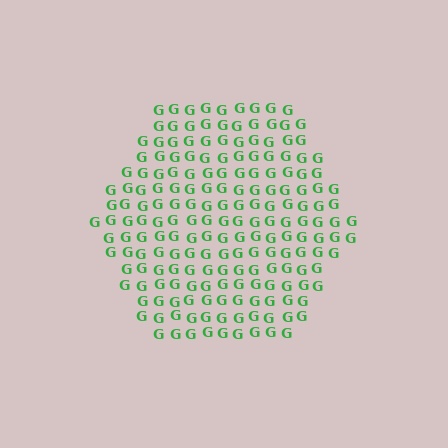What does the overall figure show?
The overall figure shows a hexagon.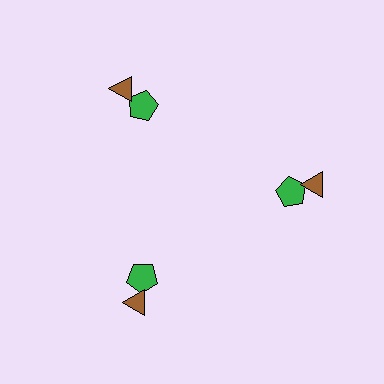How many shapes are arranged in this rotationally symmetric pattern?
There are 6 shapes, arranged in 3 groups of 2.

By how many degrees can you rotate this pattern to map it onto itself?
The pattern maps onto itself every 120 degrees of rotation.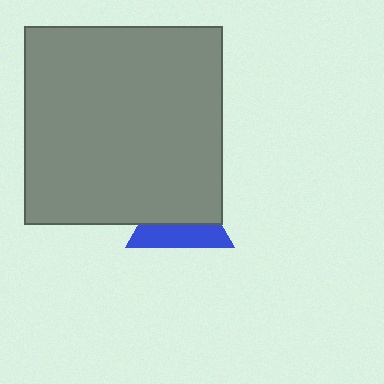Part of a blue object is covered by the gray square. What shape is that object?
It is a triangle.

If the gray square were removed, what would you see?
You would see the complete blue triangle.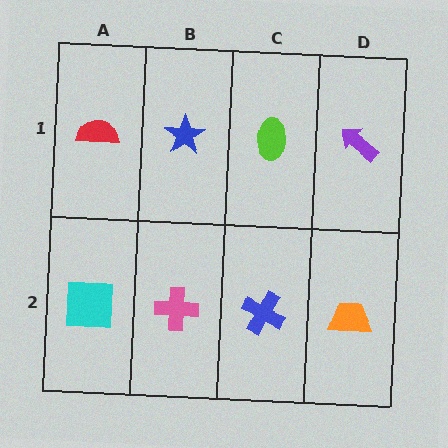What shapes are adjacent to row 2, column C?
A lime ellipse (row 1, column C), a pink cross (row 2, column B), an orange trapezoid (row 2, column D).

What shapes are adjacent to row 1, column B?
A pink cross (row 2, column B), a red semicircle (row 1, column A), a lime ellipse (row 1, column C).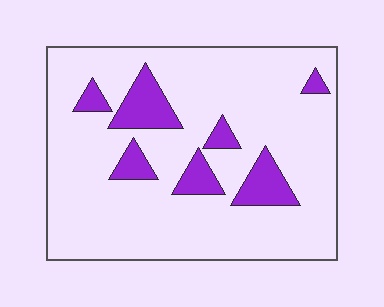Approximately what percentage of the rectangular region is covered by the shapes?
Approximately 15%.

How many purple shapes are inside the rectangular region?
7.